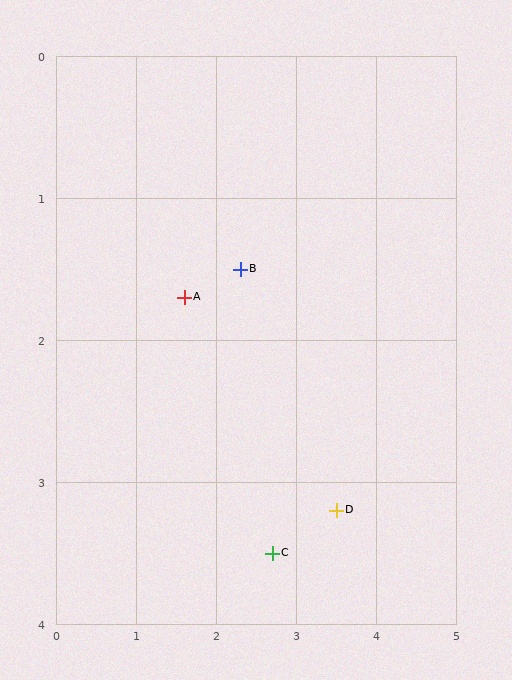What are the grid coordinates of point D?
Point D is at approximately (3.5, 3.2).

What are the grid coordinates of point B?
Point B is at approximately (2.3, 1.5).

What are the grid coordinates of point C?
Point C is at approximately (2.7, 3.5).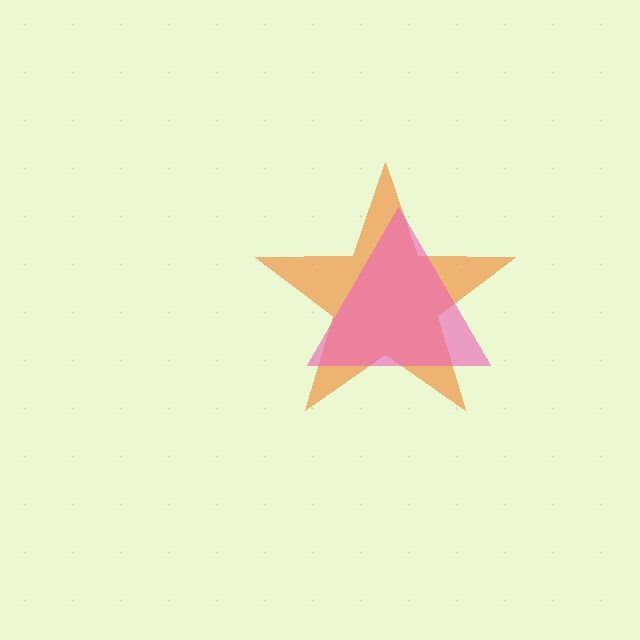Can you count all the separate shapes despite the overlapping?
Yes, there are 2 separate shapes.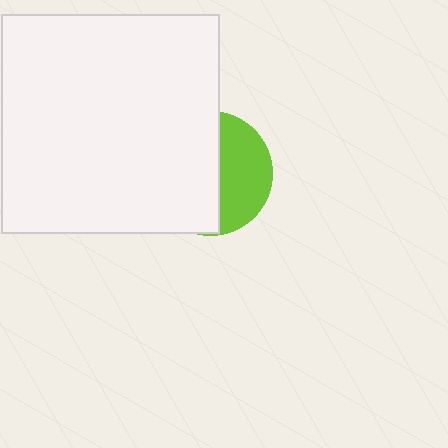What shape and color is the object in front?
The object in front is a white square.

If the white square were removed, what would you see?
You would see the complete lime circle.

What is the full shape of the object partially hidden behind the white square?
The partially hidden object is a lime circle.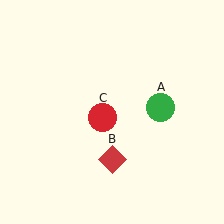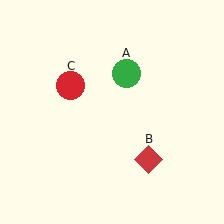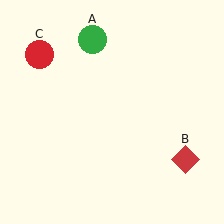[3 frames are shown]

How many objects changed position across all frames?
3 objects changed position: green circle (object A), red diamond (object B), red circle (object C).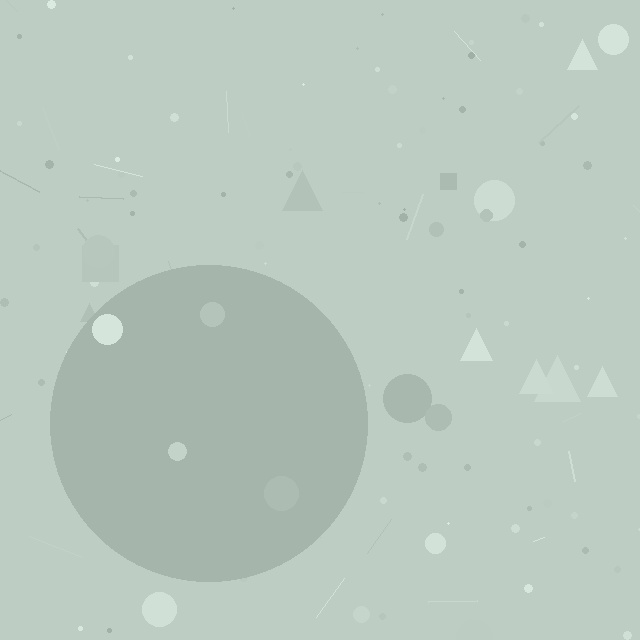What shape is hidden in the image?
A circle is hidden in the image.